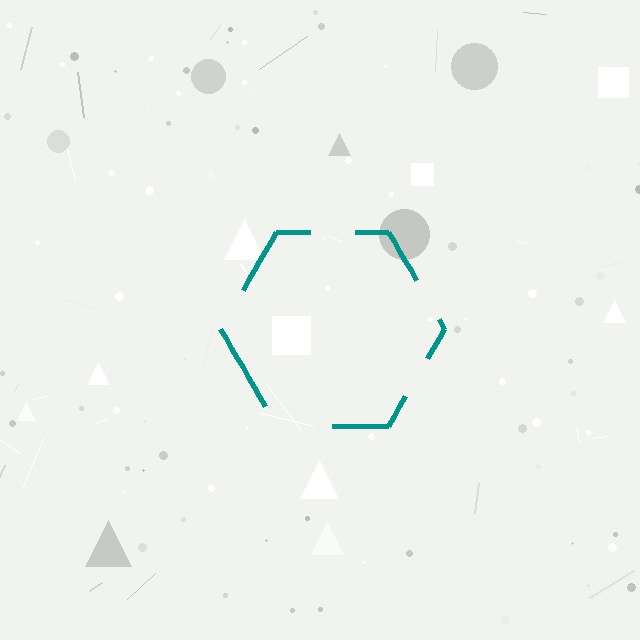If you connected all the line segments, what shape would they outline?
They would outline a hexagon.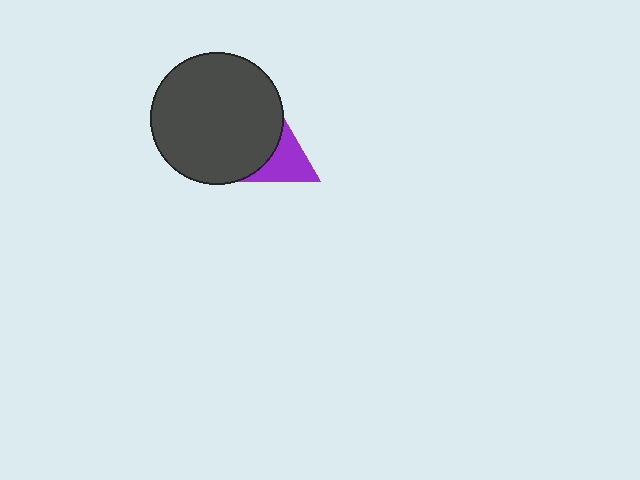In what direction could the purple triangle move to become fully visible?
The purple triangle could move right. That would shift it out from behind the dark gray circle entirely.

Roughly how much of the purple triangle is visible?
About half of it is visible (roughly 48%).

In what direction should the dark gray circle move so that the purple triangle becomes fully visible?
The dark gray circle should move left. That is the shortest direction to clear the overlap and leave the purple triangle fully visible.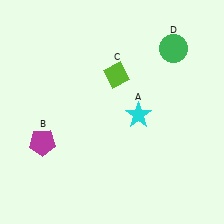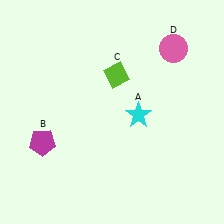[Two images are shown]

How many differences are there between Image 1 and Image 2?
There is 1 difference between the two images.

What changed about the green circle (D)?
In Image 1, D is green. In Image 2, it changed to pink.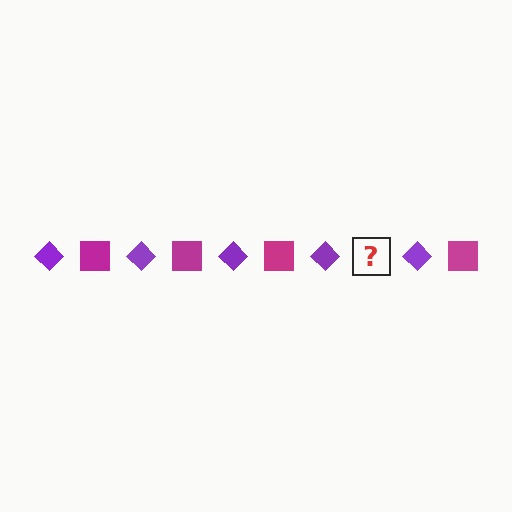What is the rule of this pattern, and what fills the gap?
The rule is that the pattern alternates between purple diamond and magenta square. The gap should be filled with a magenta square.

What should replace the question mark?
The question mark should be replaced with a magenta square.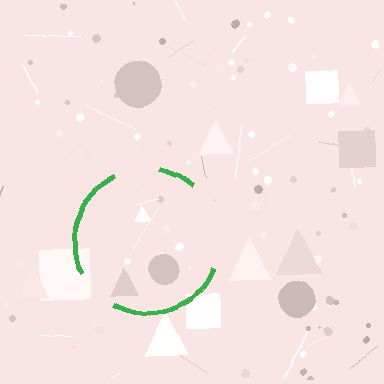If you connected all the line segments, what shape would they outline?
They would outline a circle.